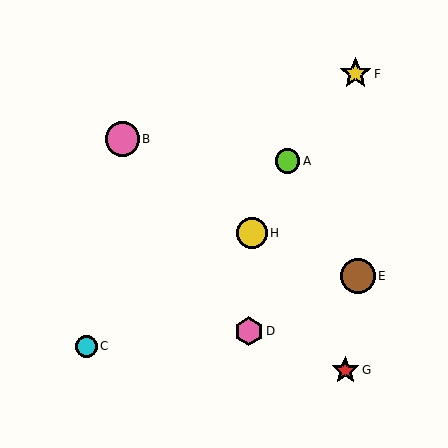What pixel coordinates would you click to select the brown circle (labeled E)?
Click at (358, 276) to select the brown circle E.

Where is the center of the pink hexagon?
The center of the pink hexagon is at (249, 331).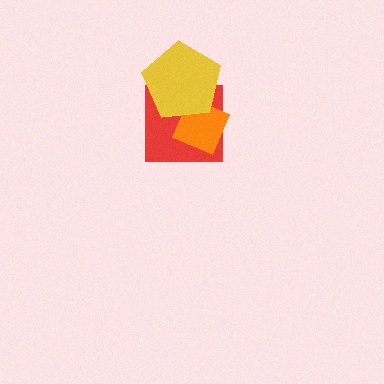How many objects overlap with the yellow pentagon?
2 objects overlap with the yellow pentagon.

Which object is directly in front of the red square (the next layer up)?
The orange diamond is directly in front of the red square.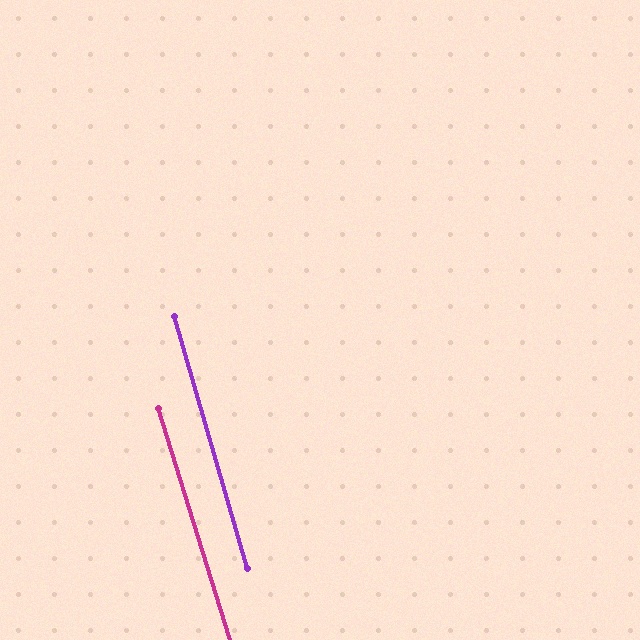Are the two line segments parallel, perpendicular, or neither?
Parallel — their directions differ by only 1.2°.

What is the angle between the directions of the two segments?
Approximately 1 degree.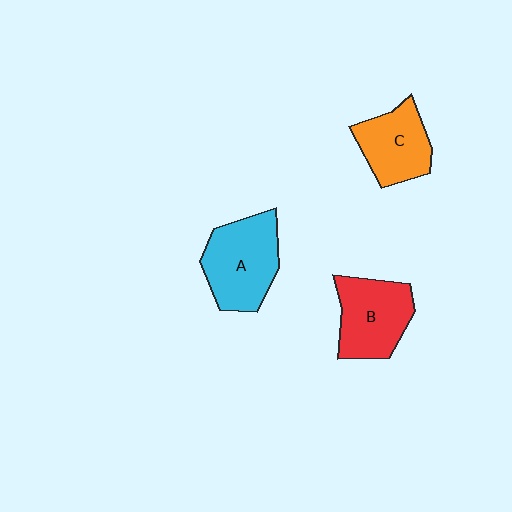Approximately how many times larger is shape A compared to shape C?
Approximately 1.3 times.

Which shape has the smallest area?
Shape C (orange).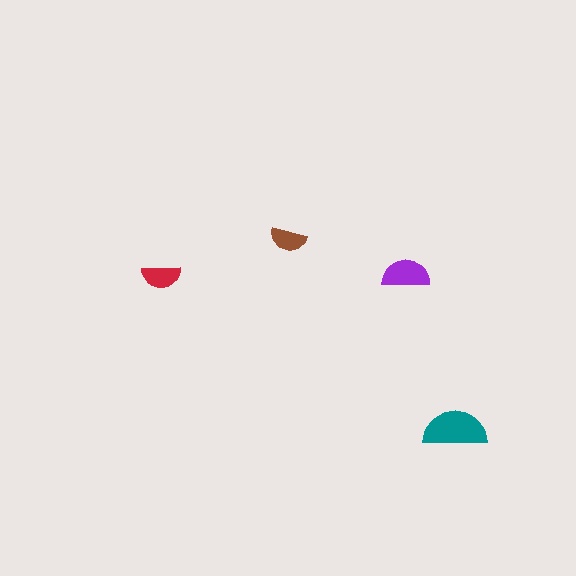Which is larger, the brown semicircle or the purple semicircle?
The purple one.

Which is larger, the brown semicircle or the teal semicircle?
The teal one.